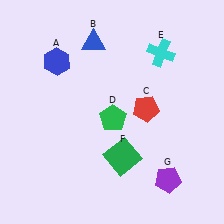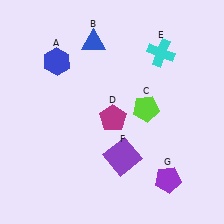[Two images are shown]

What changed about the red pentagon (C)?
In Image 1, C is red. In Image 2, it changed to lime.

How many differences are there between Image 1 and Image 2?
There are 3 differences between the two images.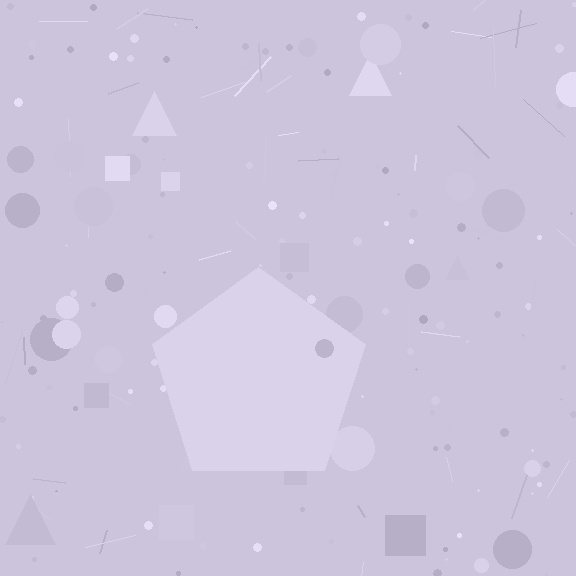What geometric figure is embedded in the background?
A pentagon is embedded in the background.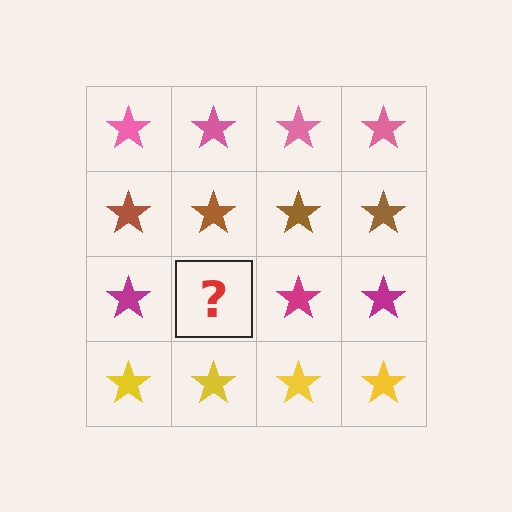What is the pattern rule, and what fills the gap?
The rule is that each row has a consistent color. The gap should be filled with a magenta star.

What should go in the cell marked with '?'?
The missing cell should contain a magenta star.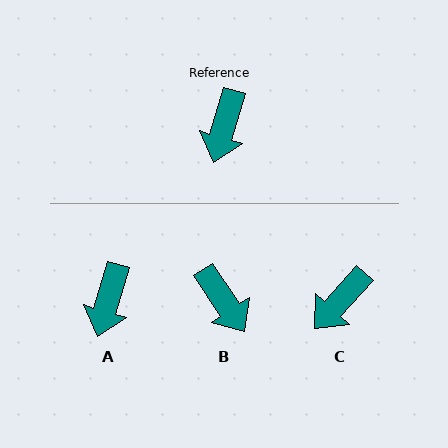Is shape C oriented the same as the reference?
No, it is off by about 25 degrees.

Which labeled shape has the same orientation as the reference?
A.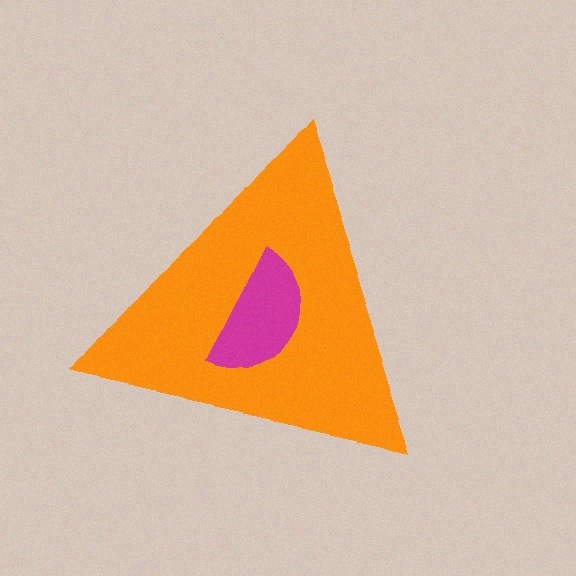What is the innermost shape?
The magenta semicircle.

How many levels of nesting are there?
2.